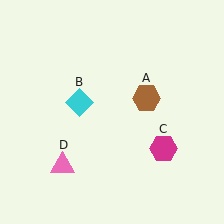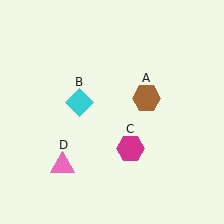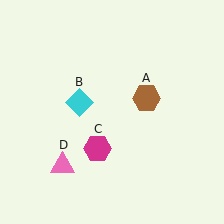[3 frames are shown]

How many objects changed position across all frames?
1 object changed position: magenta hexagon (object C).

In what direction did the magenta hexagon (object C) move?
The magenta hexagon (object C) moved left.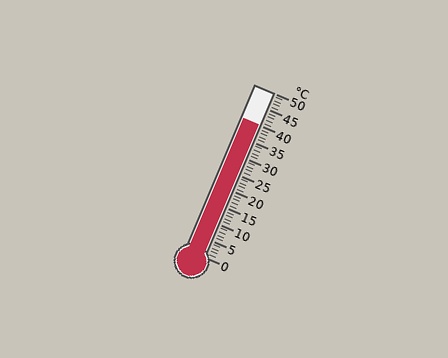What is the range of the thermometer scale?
The thermometer scale ranges from 0°C to 50°C.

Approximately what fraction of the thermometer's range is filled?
The thermometer is filled to approximately 80% of its range.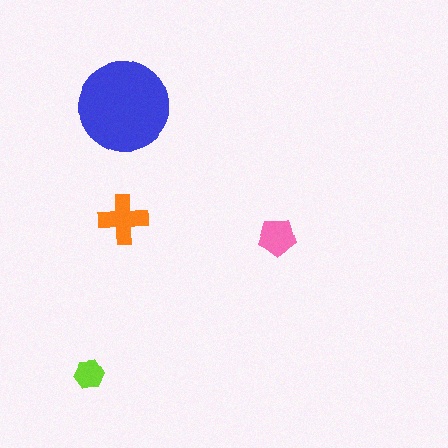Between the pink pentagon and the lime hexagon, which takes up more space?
The pink pentagon.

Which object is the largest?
The blue circle.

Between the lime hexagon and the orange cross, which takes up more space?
The orange cross.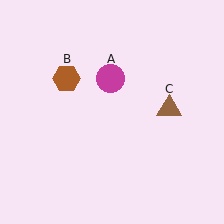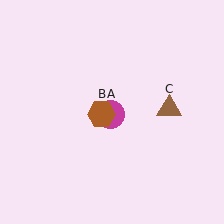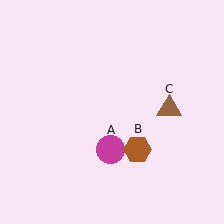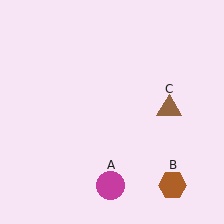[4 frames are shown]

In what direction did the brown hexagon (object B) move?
The brown hexagon (object B) moved down and to the right.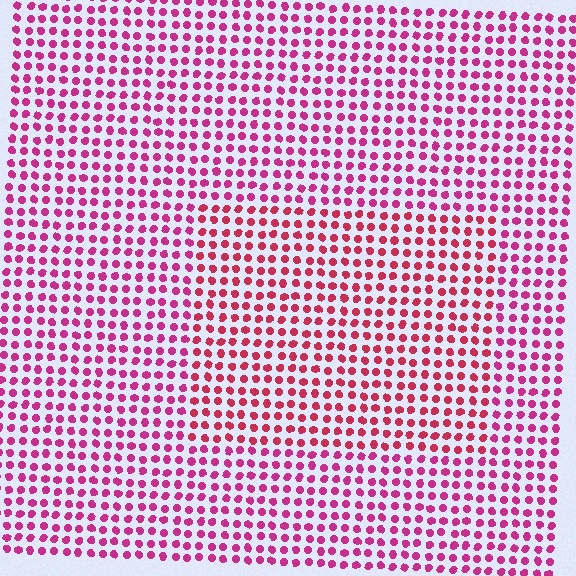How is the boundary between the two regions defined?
The boundary is defined purely by a slight shift in hue (about 22 degrees). Spacing, size, and orientation are identical on both sides.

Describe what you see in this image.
The image is filled with small magenta elements in a uniform arrangement. A rectangle-shaped region is visible where the elements are tinted to a slightly different hue, forming a subtle color boundary.